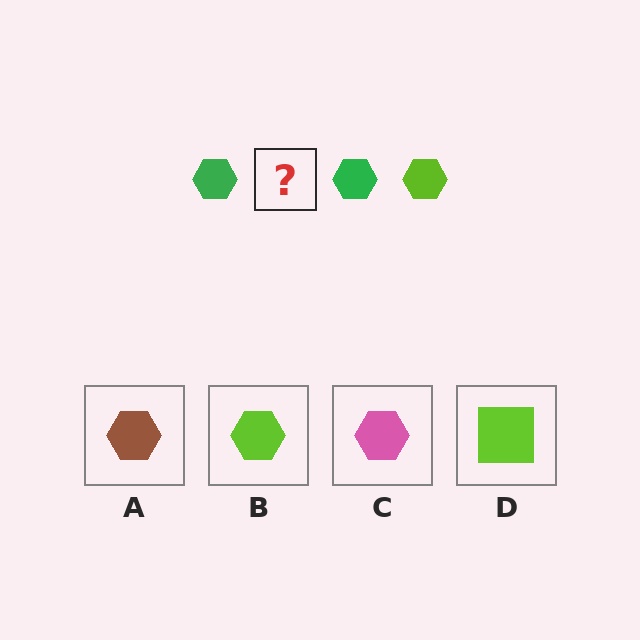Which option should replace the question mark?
Option B.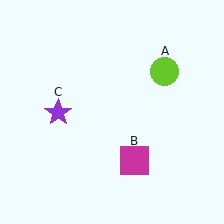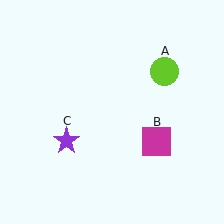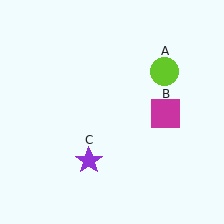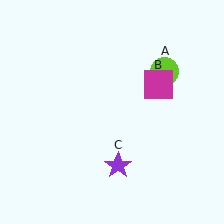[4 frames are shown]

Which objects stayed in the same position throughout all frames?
Lime circle (object A) remained stationary.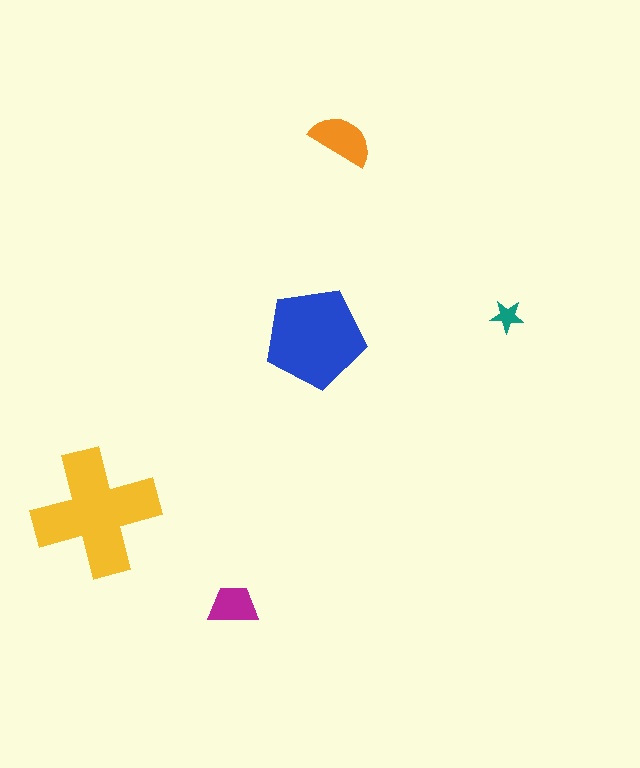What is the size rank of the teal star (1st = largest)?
5th.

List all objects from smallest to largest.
The teal star, the magenta trapezoid, the orange semicircle, the blue pentagon, the yellow cross.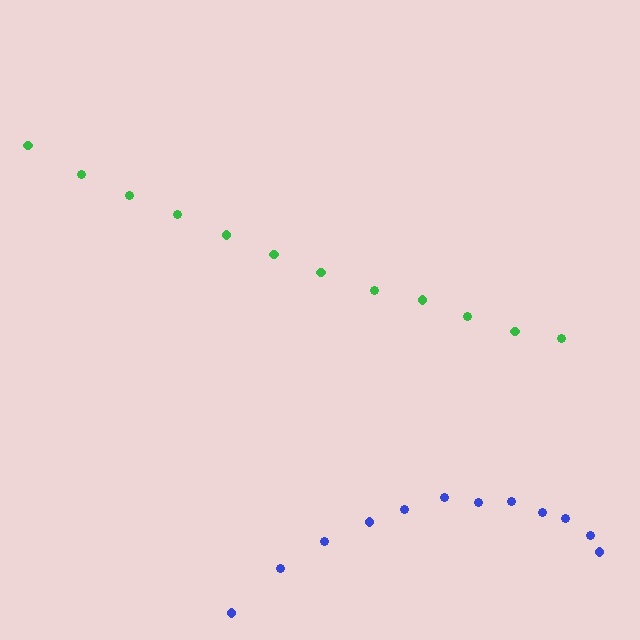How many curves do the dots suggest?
There are 2 distinct paths.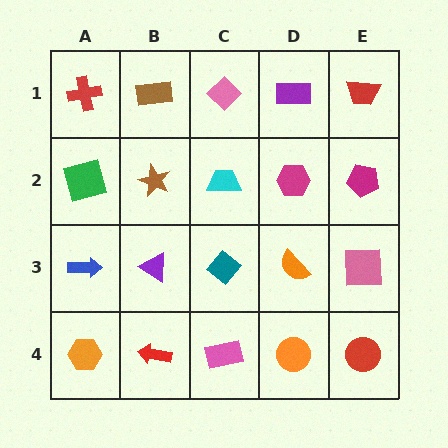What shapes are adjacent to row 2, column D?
A purple rectangle (row 1, column D), an orange semicircle (row 3, column D), a cyan trapezoid (row 2, column C), a magenta pentagon (row 2, column E).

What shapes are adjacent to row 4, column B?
A purple triangle (row 3, column B), an orange hexagon (row 4, column A), a pink rectangle (row 4, column C).